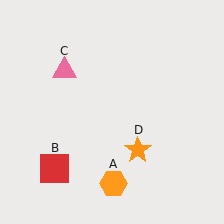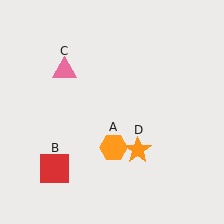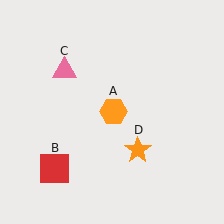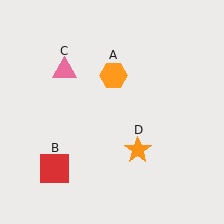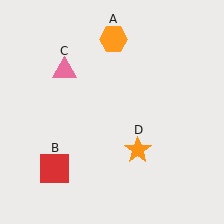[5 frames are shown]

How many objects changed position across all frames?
1 object changed position: orange hexagon (object A).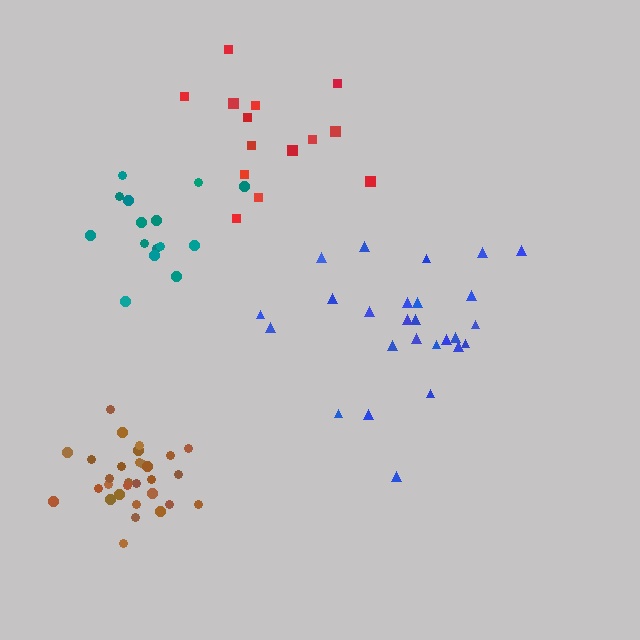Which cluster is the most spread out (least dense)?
Red.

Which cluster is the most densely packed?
Brown.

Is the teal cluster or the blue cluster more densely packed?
Teal.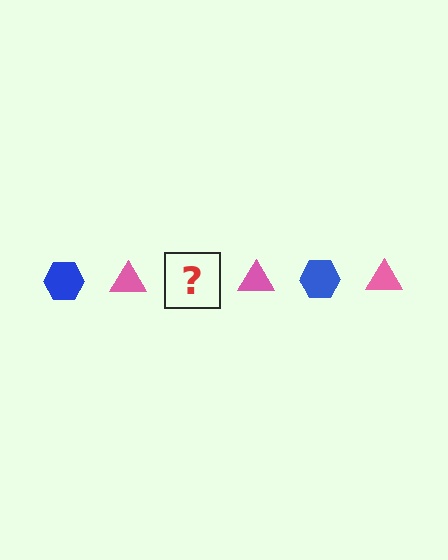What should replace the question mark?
The question mark should be replaced with a blue hexagon.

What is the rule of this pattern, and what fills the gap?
The rule is that the pattern alternates between blue hexagon and pink triangle. The gap should be filled with a blue hexagon.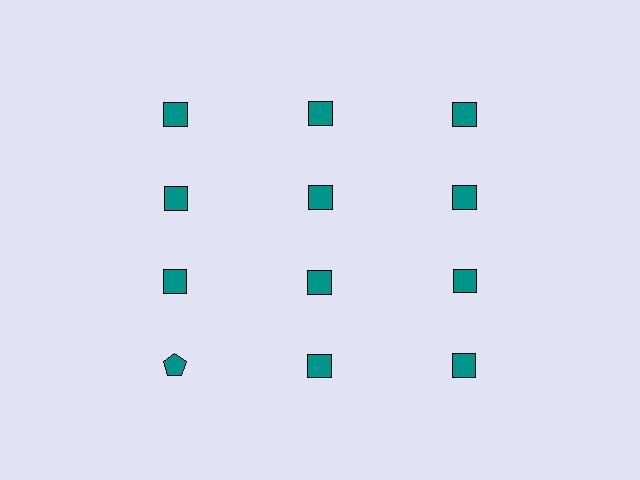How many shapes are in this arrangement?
There are 12 shapes arranged in a grid pattern.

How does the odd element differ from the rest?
It has a different shape: pentagon instead of square.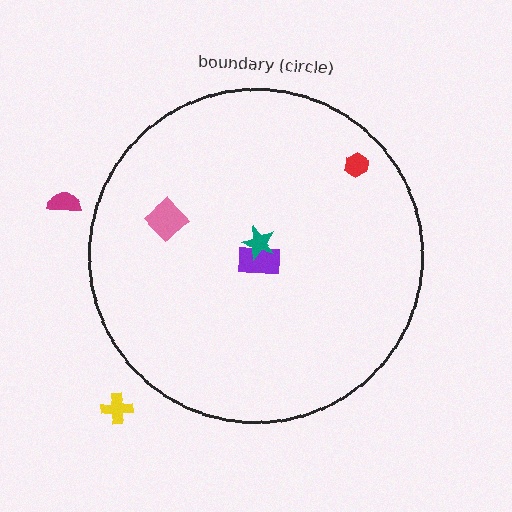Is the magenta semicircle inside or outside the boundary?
Outside.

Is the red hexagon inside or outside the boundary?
Inside.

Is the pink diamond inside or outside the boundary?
Inside.